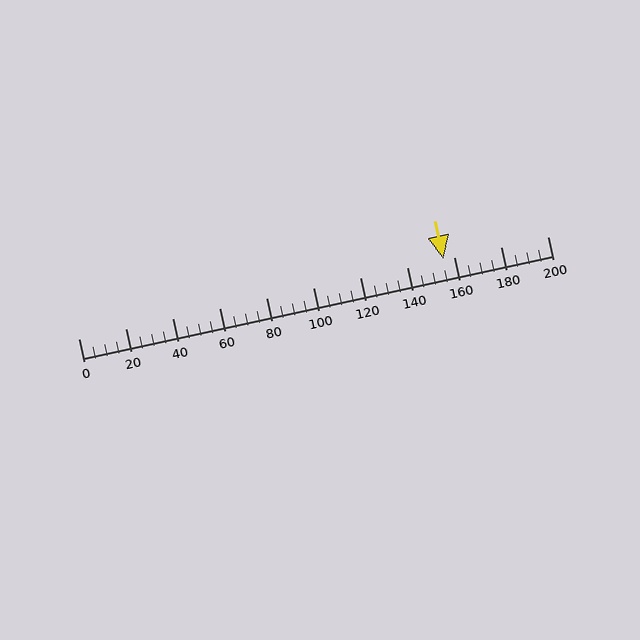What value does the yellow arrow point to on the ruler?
The yellow arrow points to approximately 156.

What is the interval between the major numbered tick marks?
The major tick marks are spaced 20 units apart.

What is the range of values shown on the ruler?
The ruler shows values from 0 to 200.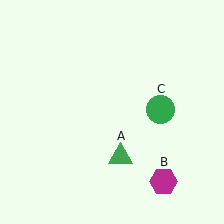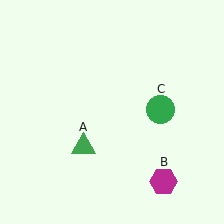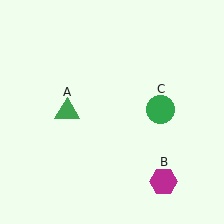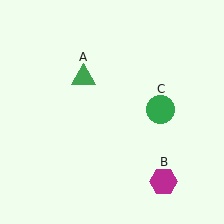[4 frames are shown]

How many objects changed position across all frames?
1 object changed position: green triangle (object A).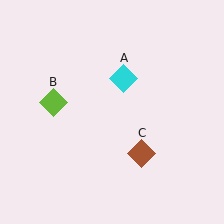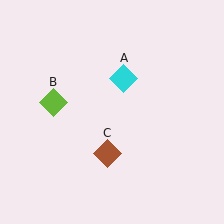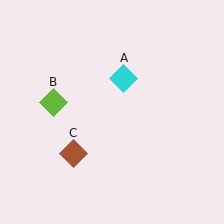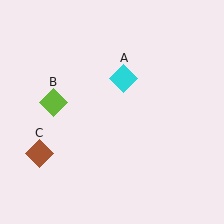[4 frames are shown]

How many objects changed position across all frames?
1 object changed position: brown diamond (object C).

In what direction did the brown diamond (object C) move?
The brown diamond (object C) moved left.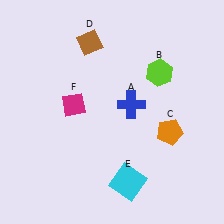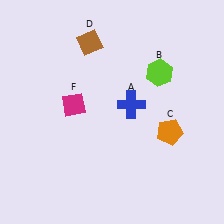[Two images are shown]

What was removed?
The cyan square (E) was removed in Image 2.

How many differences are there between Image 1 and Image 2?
There is 1 difference between the two images.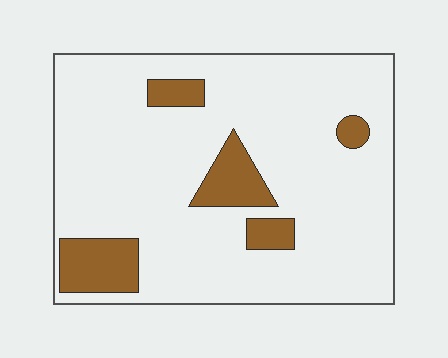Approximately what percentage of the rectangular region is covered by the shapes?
Approximately 15%.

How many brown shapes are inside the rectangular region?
5.